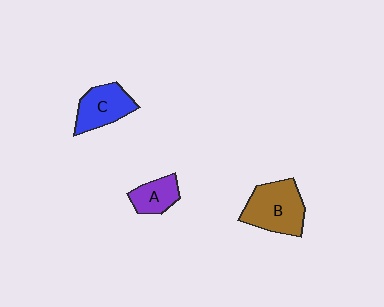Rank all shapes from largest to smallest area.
From largest to smallest: B (brown), C (blue), A (purple).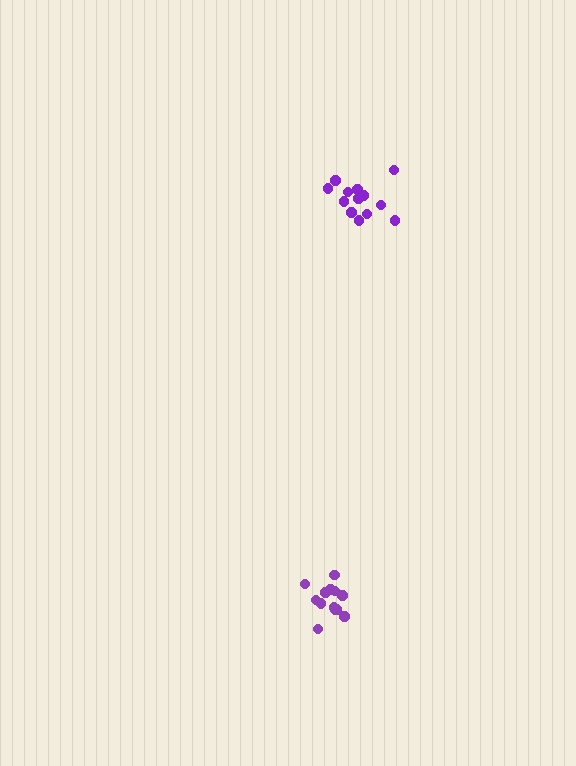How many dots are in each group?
Group 1: 14 dots, Group 2: 13 dots (27 total).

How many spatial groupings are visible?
There are 2 spatial groupings.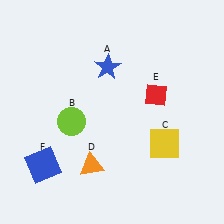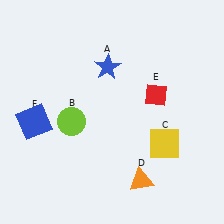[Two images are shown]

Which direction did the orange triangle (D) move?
The orange triangle (D) moved right.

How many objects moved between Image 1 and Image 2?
2 objects moved between the two images.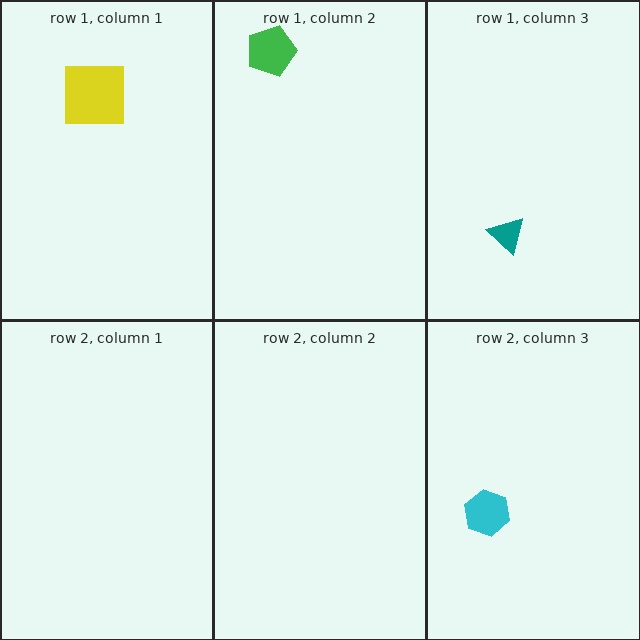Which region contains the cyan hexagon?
The row 2, column 3 region.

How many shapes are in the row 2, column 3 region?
1.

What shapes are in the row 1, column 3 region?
The teal triangle.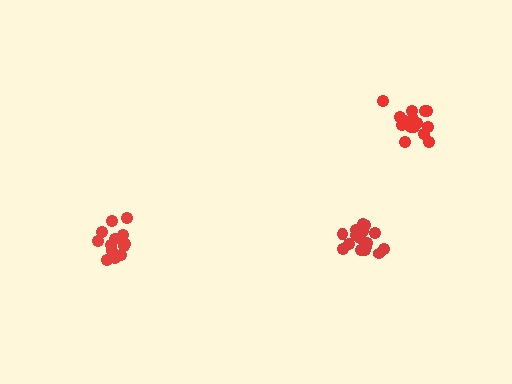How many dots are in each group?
Group 1: 18 dots, Group 2: 17 dots, Group 3: 14 dots (49 total).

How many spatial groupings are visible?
There are 3 spatial groupings.